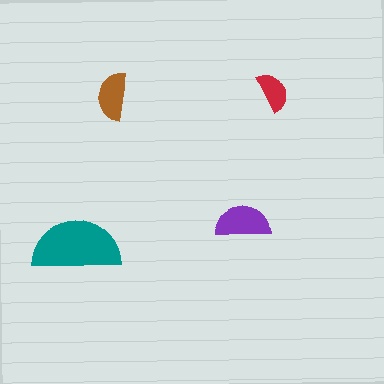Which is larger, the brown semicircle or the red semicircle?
The brown one.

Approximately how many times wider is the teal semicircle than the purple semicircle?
About 1.5 times wider.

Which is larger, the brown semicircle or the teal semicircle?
The teal one.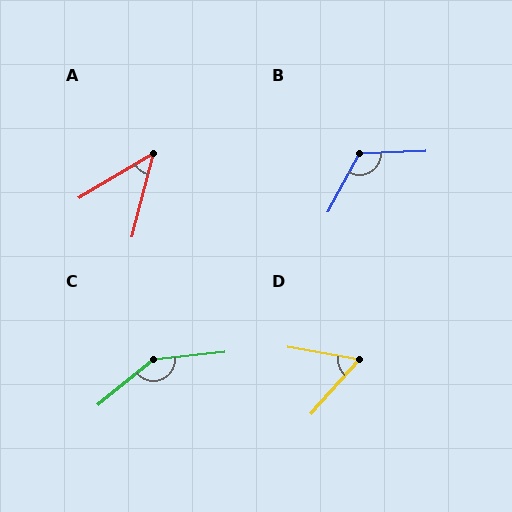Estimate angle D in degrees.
Approximately 58 degrees.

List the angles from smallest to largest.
A (45°), D (58°), B (121°), C (147°).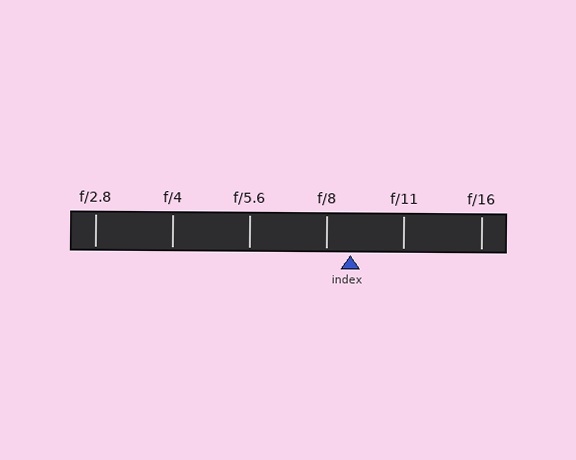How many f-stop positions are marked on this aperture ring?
There are 6 f-stop positions marked.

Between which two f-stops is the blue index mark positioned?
The index mark is between f/8 and f/11.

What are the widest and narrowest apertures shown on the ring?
The widest aperture shown is f/2.8 and the narrowest is f/16.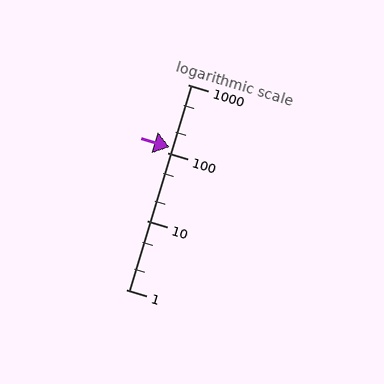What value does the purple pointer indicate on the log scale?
The pointer indicates approximately 120.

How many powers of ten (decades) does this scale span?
The scale spans 3 decades, from 1 to 1000.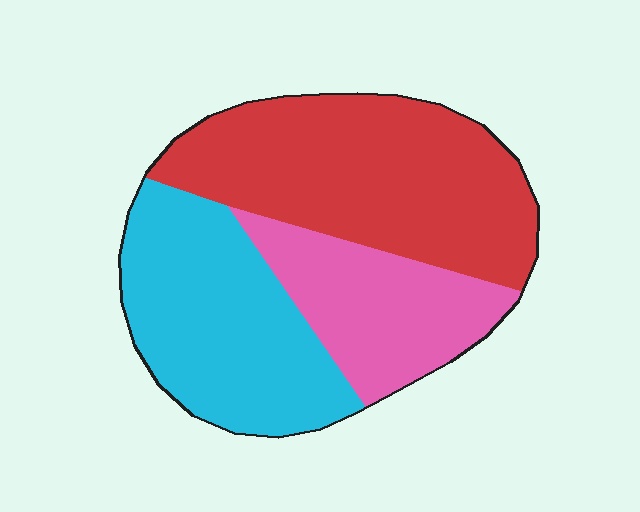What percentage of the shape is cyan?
Cyan covers around 35% of the shape.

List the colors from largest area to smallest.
From largest to smallest: red, cyan, pink.